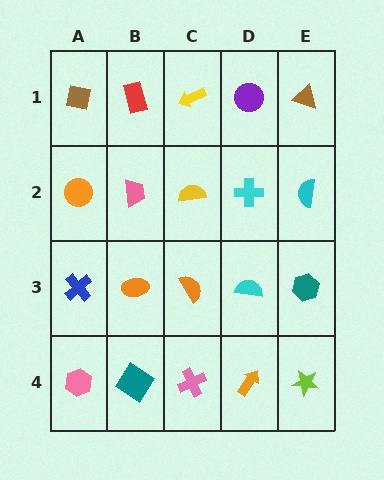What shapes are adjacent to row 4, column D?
A cyan semicircle (row 3, column D), a pink cross (row 4, column C), a lime star (row 4, column E).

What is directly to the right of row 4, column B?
A pink cross.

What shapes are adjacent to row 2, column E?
A brown triangle (row 1, column E), a teal hexagon (row 3, column E), a cyan cross (row 2, column D).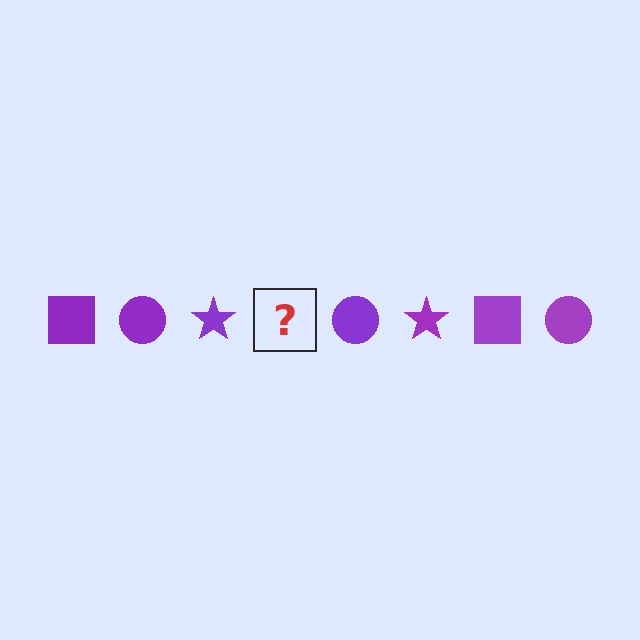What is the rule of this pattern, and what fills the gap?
The rule is that the pattern cycles through square, circle, star shapes in purple. The gap should be filled with a purple square.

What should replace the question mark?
The question mark should be replaced with a purple square.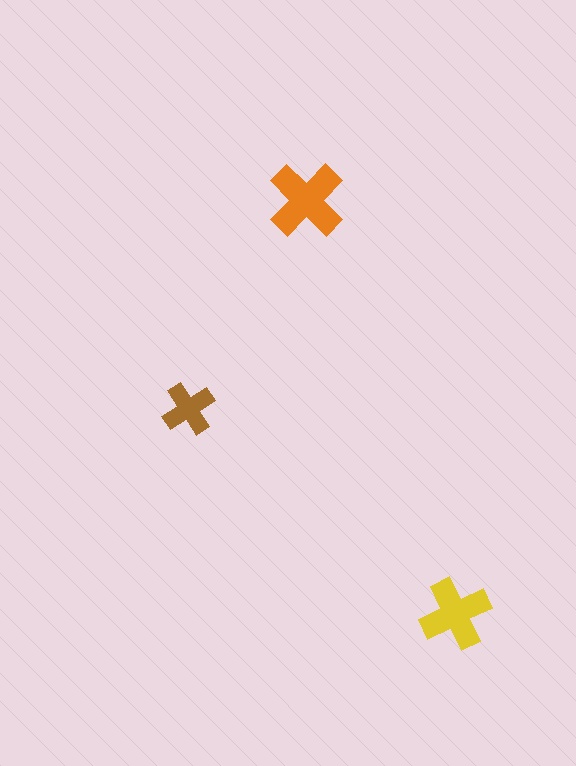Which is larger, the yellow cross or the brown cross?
The yellow one.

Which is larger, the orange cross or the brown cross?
The orange one.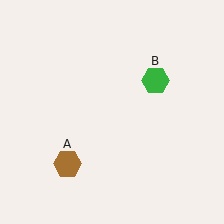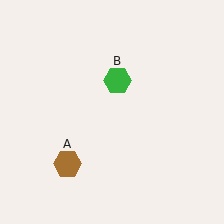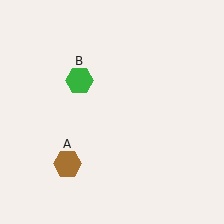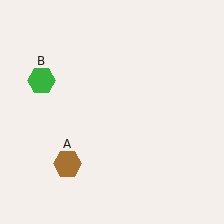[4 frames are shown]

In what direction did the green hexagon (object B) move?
The green hexagon (object B) moved left.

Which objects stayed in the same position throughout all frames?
Brown hexagon (object A) remained stationary.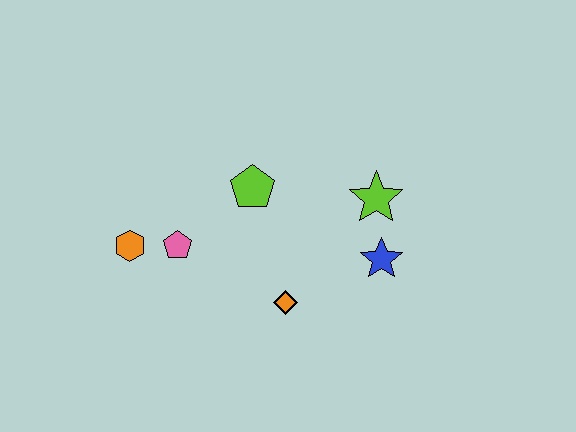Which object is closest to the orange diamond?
The blue star is closest to the orange diamond.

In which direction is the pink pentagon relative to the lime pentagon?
The pink pentagon is to the left of the lime pentagon.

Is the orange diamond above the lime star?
No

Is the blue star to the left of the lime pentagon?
No